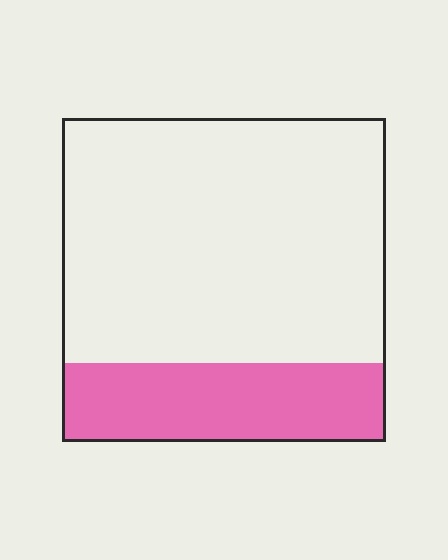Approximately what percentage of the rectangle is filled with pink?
Approximately 25%.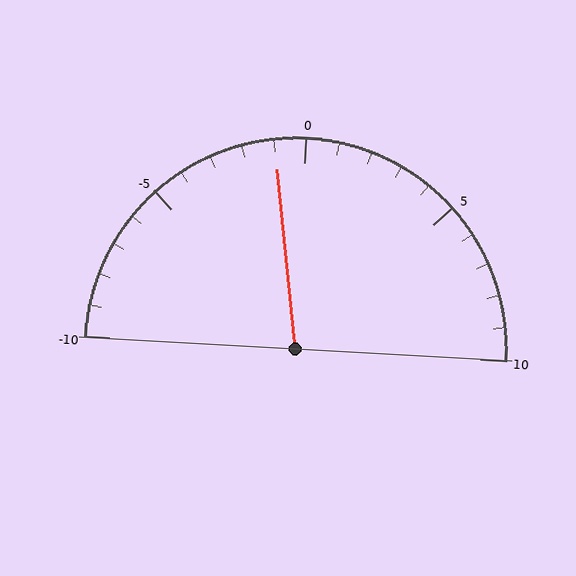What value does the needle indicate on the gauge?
The needle indicates approximately -1.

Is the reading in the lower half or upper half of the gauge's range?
The reading is in the lower half of the range (-10 to 10).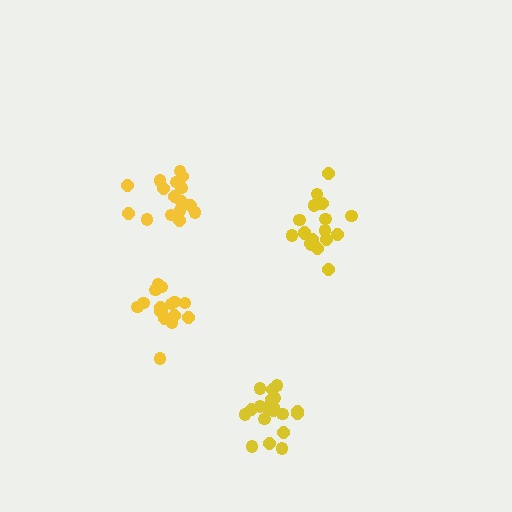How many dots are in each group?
Group 1: 19 dots, Group 2: 16 dots, Group 3: 16 dots, Group 4: 19 dots (70 total).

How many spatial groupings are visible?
There are 4 spatial groupings.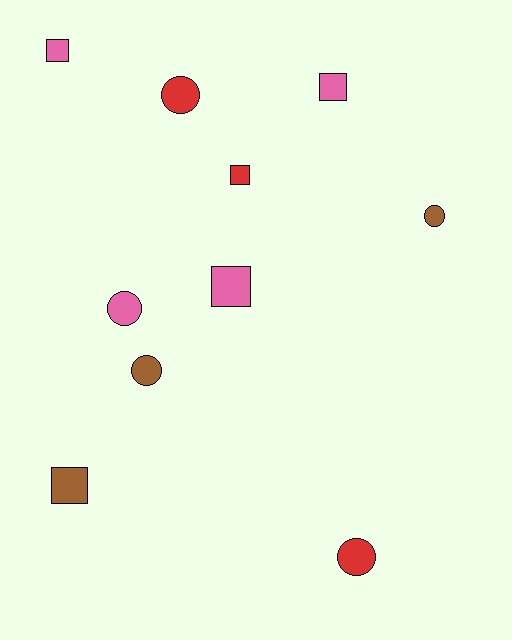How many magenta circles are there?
There are no magenta circles.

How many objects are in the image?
There are 10 objects.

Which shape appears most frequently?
Square, with 5 objects.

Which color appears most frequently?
Pink, with 4 objects.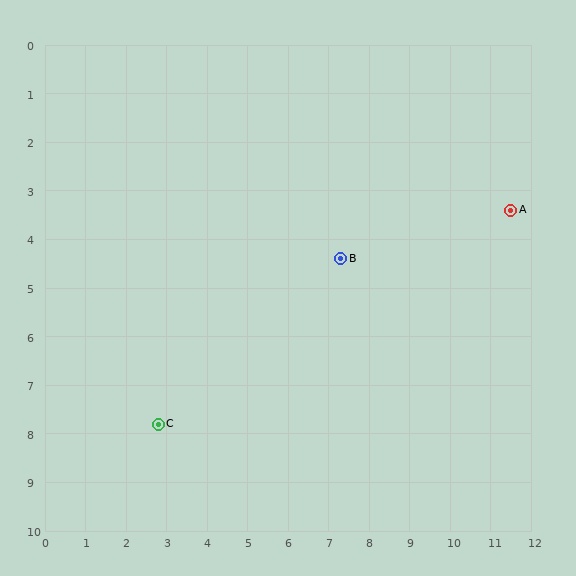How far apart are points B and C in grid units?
Points B and C are about 5.6 grid units apart.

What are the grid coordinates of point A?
Point A is at approximately (11.5, 3.4).